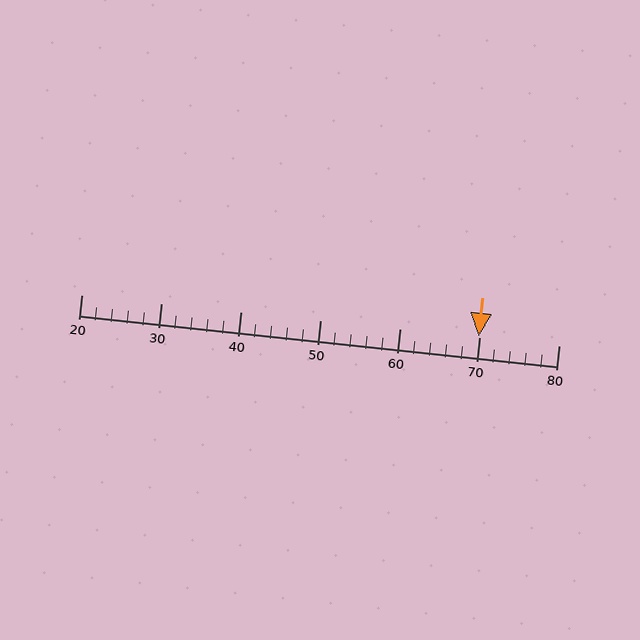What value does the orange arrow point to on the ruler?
The orange arrow points to approximately 70.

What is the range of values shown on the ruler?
The ruler shows values from 20 to 80.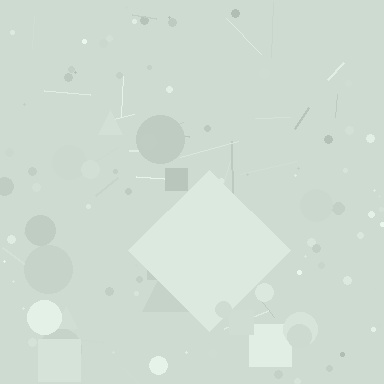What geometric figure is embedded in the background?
A diamond is embedded in the background.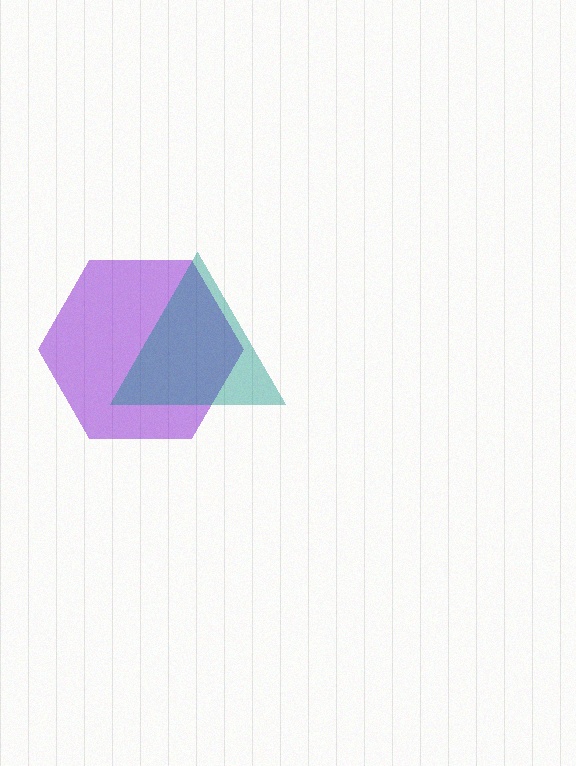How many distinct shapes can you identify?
There are 2 distinct shapes: a purple hexagon, a teal triangle.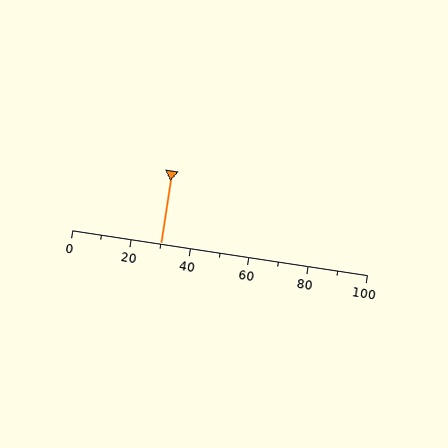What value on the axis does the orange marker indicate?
The marker indicates approximately 30.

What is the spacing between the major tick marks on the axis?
The major ticks are spaced 20 apart.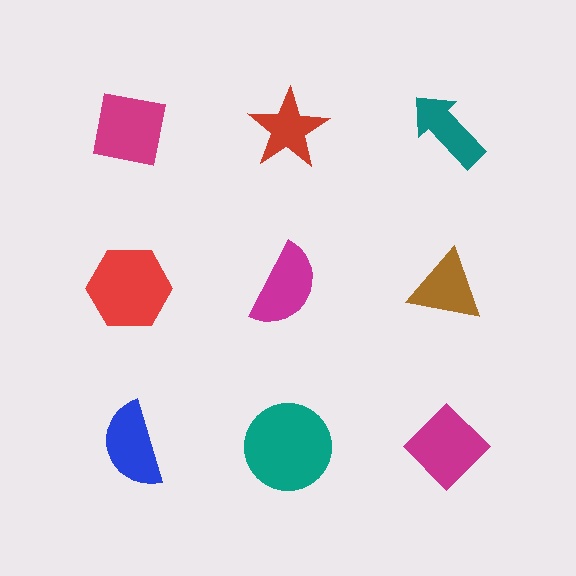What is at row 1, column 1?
A magenta square.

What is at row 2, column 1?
A red hexagon.